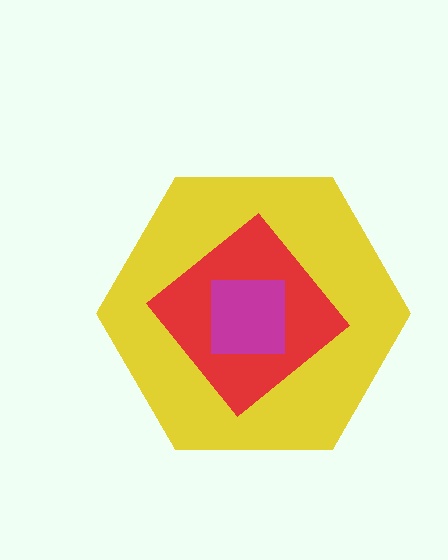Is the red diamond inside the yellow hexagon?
Yes.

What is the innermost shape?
The magenta square.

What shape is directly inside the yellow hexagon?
The red diamond.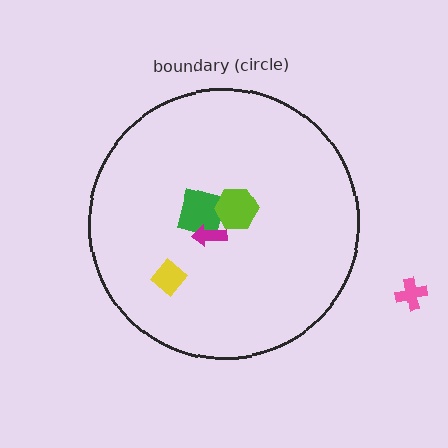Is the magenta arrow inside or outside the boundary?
Inside.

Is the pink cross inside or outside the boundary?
Outside.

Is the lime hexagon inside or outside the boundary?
Inside.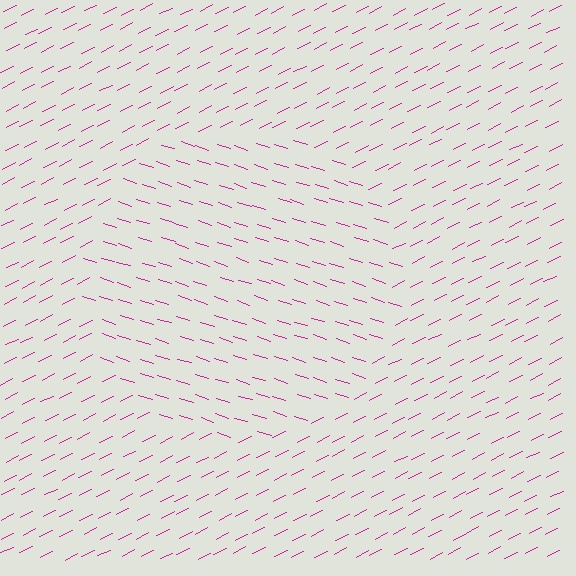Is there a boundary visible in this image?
Yes, there is a texture boundary formed by a change in line orientation.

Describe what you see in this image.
The image is filled with small magenta line segments. A circle region in the image has lines oriented differently from the surrounding lines, creating a visible texture boundary.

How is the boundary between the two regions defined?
The boundary is defined purely by a change in line orientation (approximately 45 degrees difference). All lines are the same color and thickness.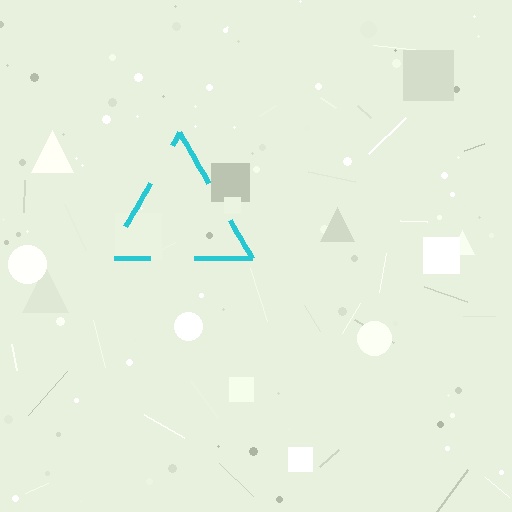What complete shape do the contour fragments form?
The contour fragments form a triangle.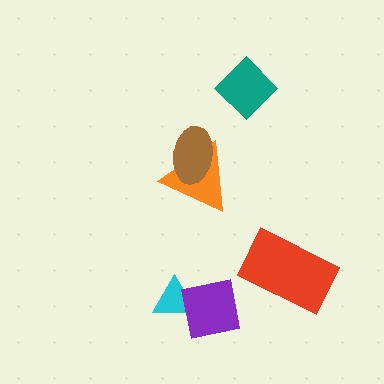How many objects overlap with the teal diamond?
0 objects overlap with the teal diamond.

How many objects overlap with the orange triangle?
1 object overlaps with the orange triangle.